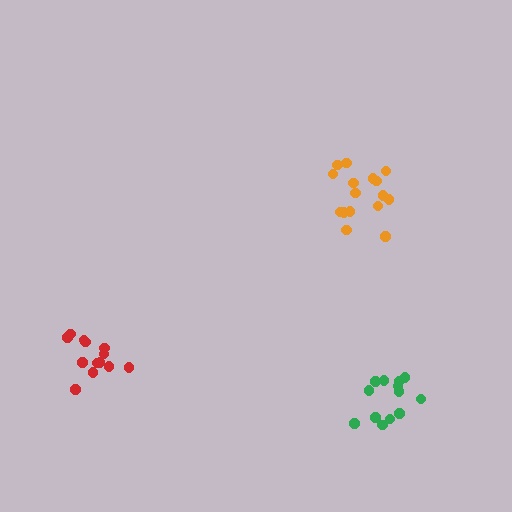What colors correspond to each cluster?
The clusters are colored: red, orange, green.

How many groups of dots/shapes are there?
There are 3 groups.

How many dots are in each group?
Group 1: 13 dots, Group 2: 16 dots, Group 3: 13 dots (42 total).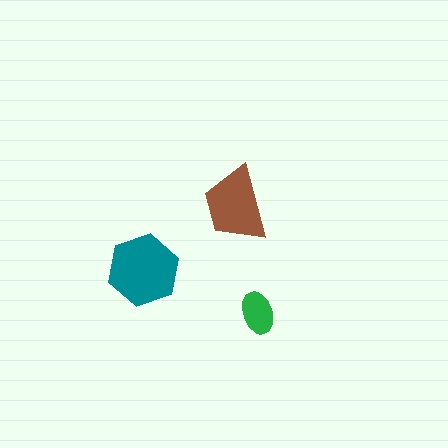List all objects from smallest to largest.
The green ellipse, the brown trapezoid, the teal hexagon.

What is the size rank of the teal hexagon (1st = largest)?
1st.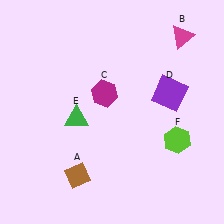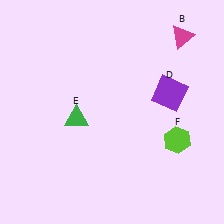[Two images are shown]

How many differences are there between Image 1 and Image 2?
There are 2 differences between the two images.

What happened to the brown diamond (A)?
The brown diamond (A) was removed in Image 2. It was in the bottom-left area of Image 1.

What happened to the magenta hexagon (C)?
The magenta hexagon (C) was removed in Image 2. It was in the top-left area of Image 1.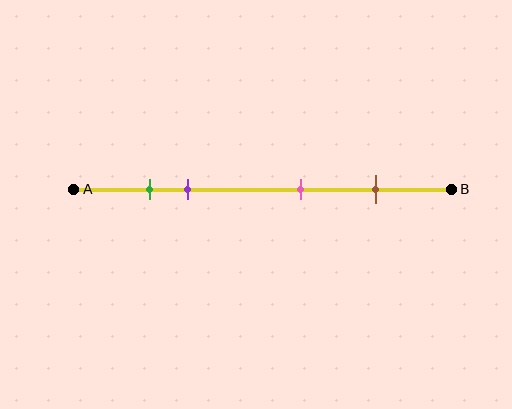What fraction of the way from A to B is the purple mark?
The purple mark is approximately 30% (0.3) of the way from A to B.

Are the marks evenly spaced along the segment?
No, the marks are not evenly spaced.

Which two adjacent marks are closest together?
The green and purple marks are the closest adjacent pair.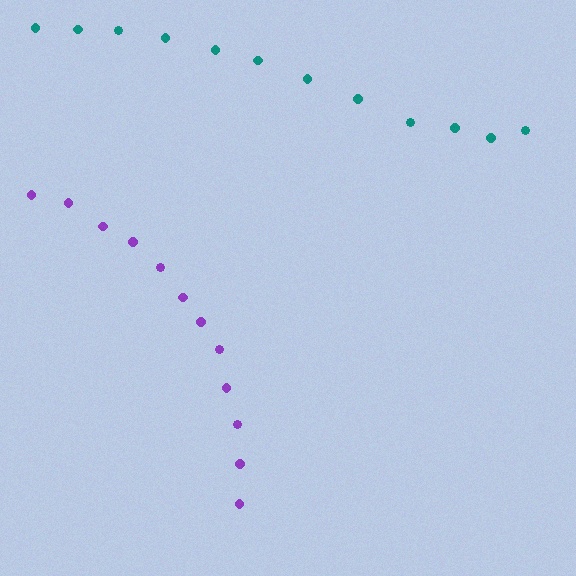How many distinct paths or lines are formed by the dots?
There are 2 distinct paths.